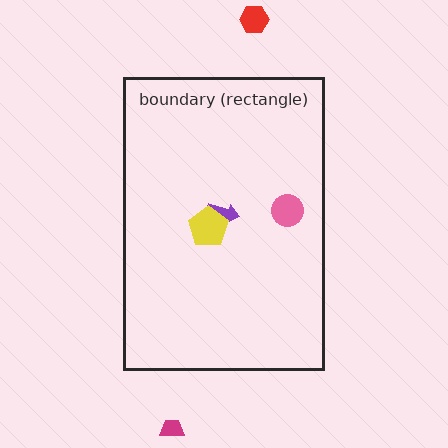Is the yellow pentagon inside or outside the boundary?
Inside.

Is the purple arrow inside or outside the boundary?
Inside.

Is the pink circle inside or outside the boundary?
Inside.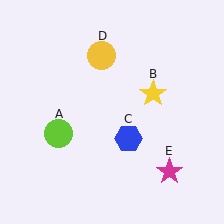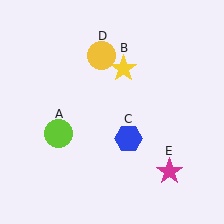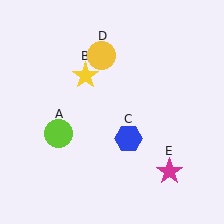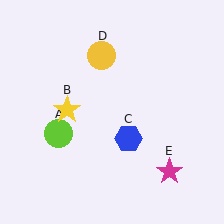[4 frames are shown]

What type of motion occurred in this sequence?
The yellow star (object B) rotated counterclockwise around the center of the scene.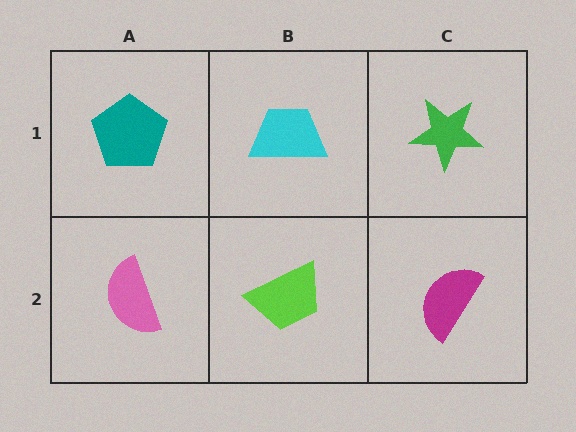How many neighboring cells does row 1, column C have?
2.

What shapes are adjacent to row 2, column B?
A cyan trapezoid (row 1, column B), a pink semicircle (row 2, column A), a magenta semicircle (row 2, column C).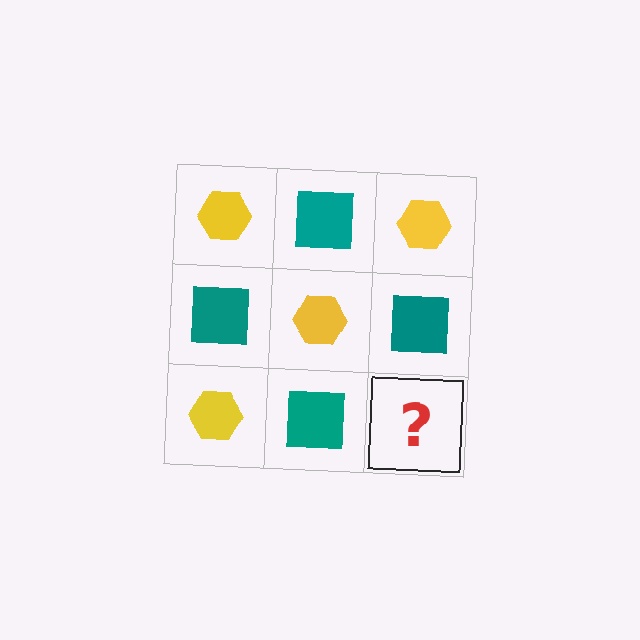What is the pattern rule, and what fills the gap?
The rule is that it alternates yellow hexagon and teal square in a checkerboard pattern. The gap should be filled with a yellow hexagon.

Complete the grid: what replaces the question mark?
The question mark should be replaced with a yellow hexagon.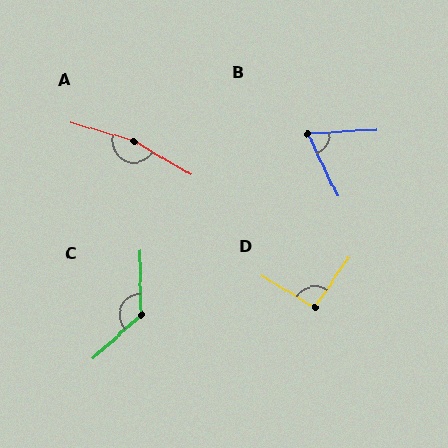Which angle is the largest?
A, at approximately 166 degrees.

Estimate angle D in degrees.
Approximately 93 degrees.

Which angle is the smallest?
B, at approximately 68 degrees.